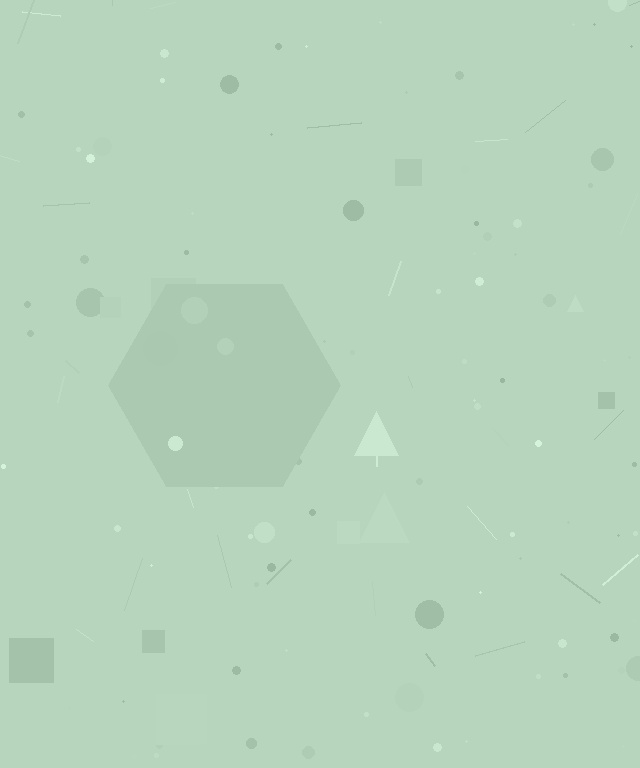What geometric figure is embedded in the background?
A hexagon is embedded in the background.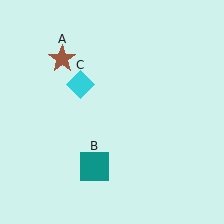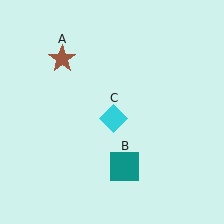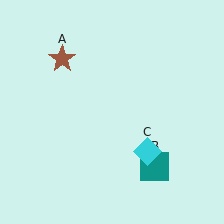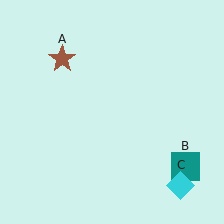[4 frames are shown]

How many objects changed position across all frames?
2 objects changed position: teal square (object B), cyan diamond (object C).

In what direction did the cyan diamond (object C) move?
The cyan diamond (object C) moved down and to the right.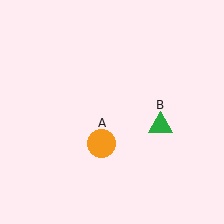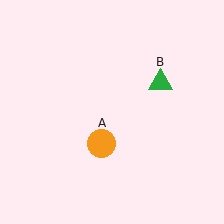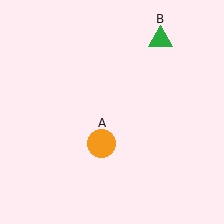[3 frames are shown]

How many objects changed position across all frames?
1 object changed position: green triangle (object B).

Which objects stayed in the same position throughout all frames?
Orange circle (object A) remained stationary.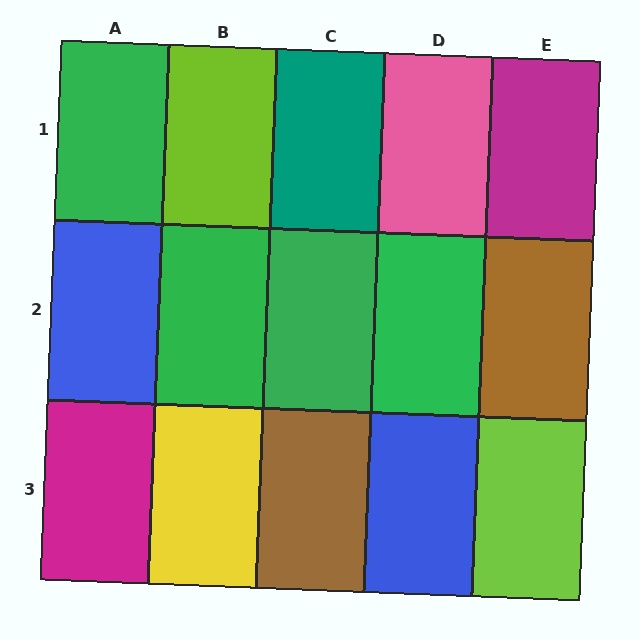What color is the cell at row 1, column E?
Magenta.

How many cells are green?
4 cells are green.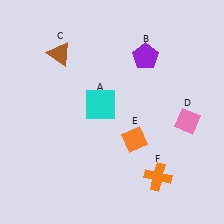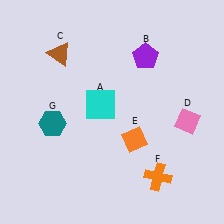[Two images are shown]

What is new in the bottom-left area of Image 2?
A teal hexagon (G) was added in the bottom-left area of Image 2.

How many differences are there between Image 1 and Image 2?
There is 1 difference between the two images.